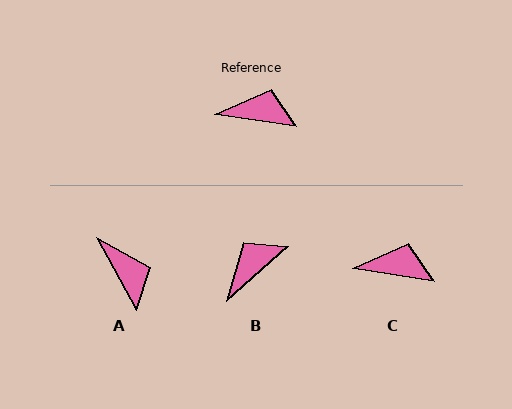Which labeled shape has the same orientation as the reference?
C.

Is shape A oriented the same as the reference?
No, it is off by about 53 degrees.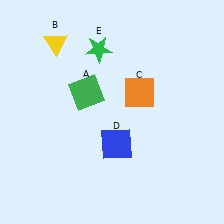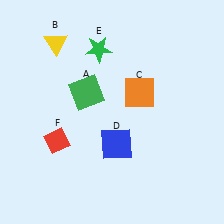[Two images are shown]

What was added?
A red diamond (F) was added in Image 2.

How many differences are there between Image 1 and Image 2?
There is 1 difference between the two images.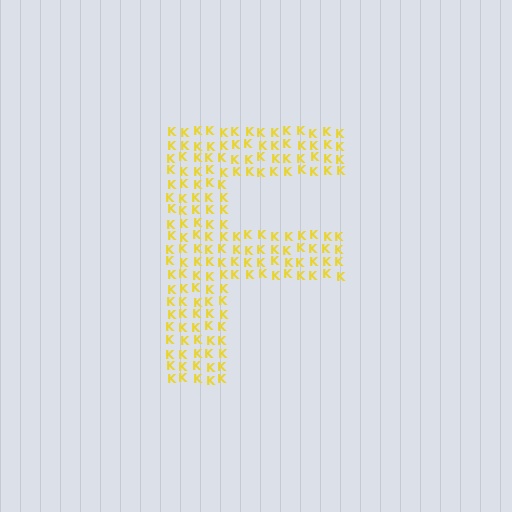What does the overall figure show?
The overall figure shows the letter F.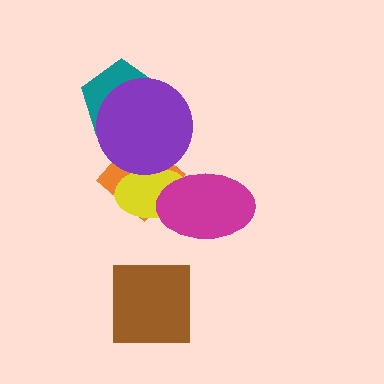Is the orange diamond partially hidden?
Yes, it is partially covered by another shape.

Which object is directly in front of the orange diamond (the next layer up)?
The yellow ellipse is directly in front of the orange diamond.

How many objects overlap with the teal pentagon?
1 object overlaps with the teal pentagon.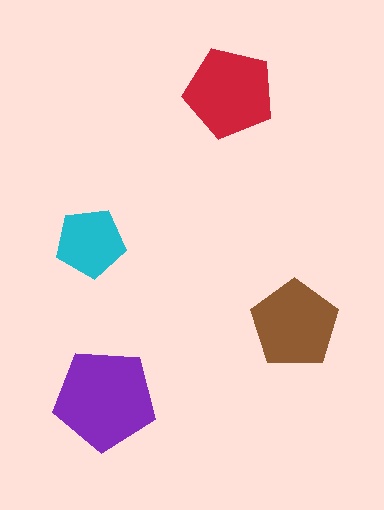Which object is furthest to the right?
The brown pentagon is rightmost.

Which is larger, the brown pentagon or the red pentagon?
The red one.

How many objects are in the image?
There are 4 objects in the image.